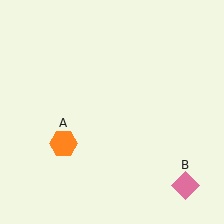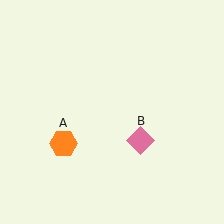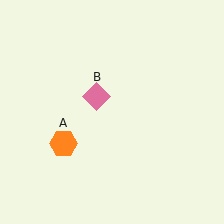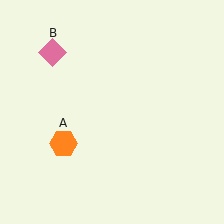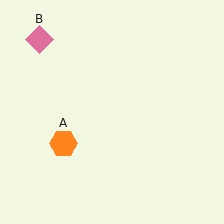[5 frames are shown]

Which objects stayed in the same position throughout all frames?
Orange hexagon (object A) remained stationary.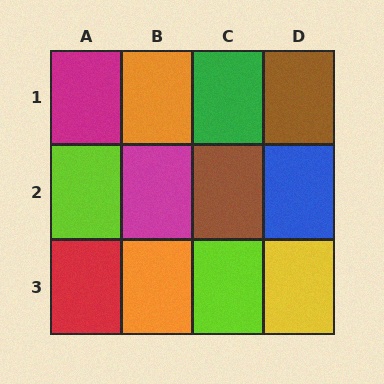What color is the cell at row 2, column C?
Brown.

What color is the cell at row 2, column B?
Magenta.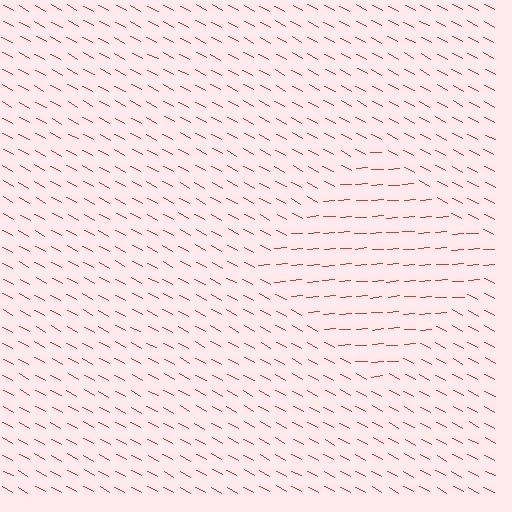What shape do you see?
I see a diamond.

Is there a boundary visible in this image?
Yes, there is a texture boundary formed by a change in line orientation.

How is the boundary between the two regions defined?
The boundary is defined purely by a change in line orientation (approximately 32 degrees difference). All lines are the same color and thickness.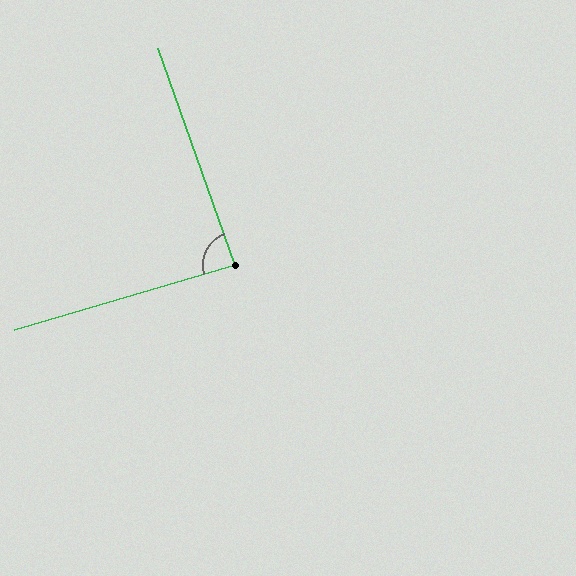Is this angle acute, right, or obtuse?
It is approximately a right angle.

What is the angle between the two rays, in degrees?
Approximately 87 degrees.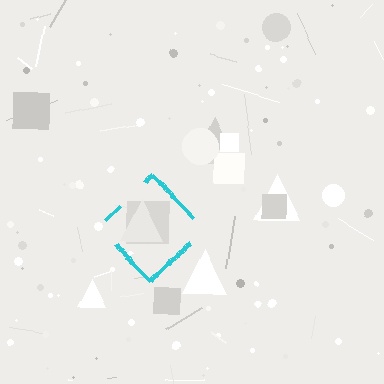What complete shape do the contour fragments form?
The contour fragments form a diamond.